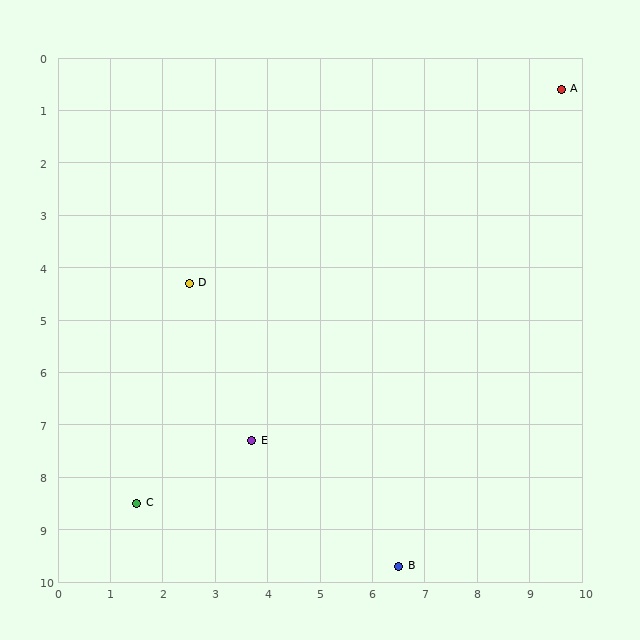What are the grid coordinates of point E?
Point E is at approximately (3.7, 7.3).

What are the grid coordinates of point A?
Point A is at approximately (9.6, 0.6).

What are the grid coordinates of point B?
Point B is at approximately (6.5, 9.7).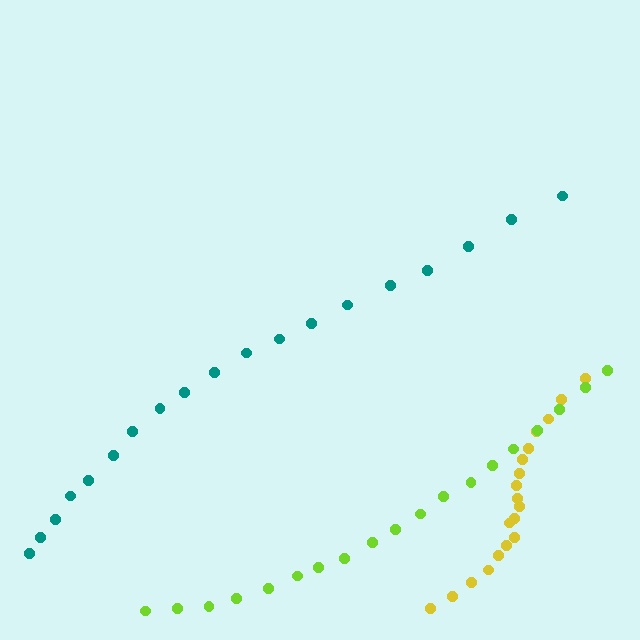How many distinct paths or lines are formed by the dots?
There are 3 distinct paths.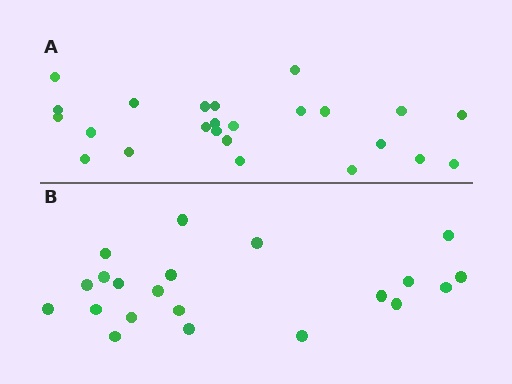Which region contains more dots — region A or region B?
Region A (the top region) has more dots.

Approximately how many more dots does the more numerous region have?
Region A has just a few more — roughly 2 or 3 more dots than region B.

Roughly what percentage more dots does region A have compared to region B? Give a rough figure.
About 15% more.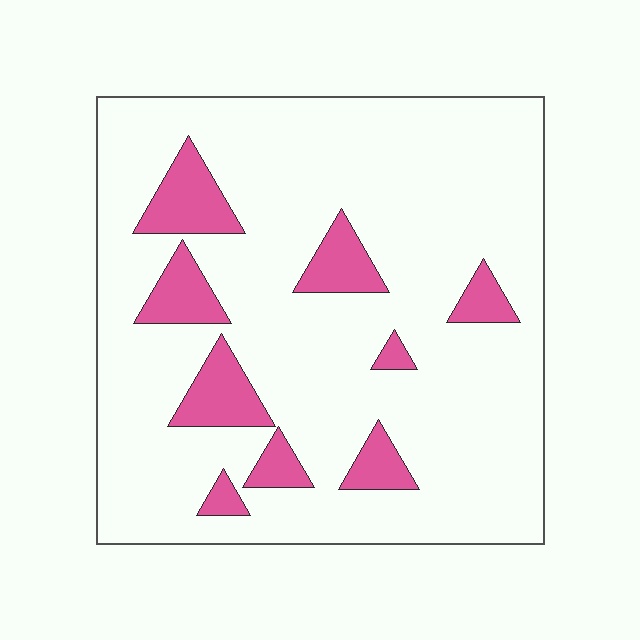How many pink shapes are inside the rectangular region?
9.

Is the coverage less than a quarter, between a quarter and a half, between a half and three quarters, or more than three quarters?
Less than a quarter.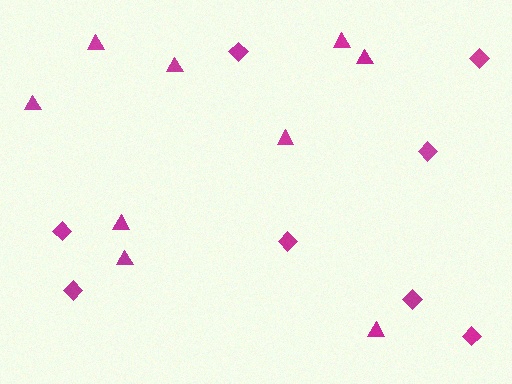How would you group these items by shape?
There are 2 groups: one group of diamonds (8) and one group of triangles (9).